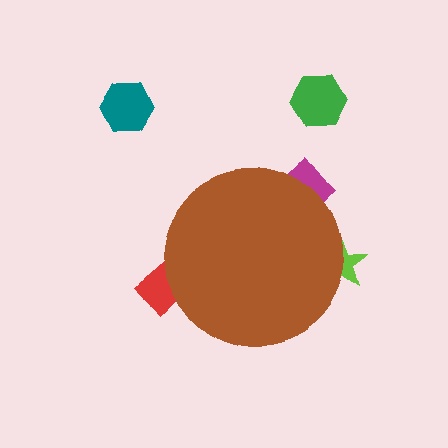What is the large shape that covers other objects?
A brown circle.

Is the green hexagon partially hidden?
No, the green hexagon is fully visible.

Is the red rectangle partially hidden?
Yes, the red rectangle is partially hidden behind the brown circle.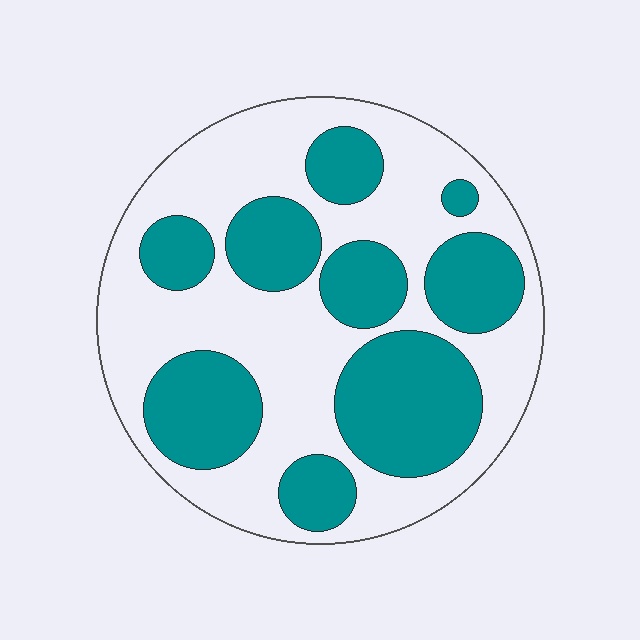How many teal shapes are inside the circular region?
9.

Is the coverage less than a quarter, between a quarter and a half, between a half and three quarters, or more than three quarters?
Between a quarter and a half.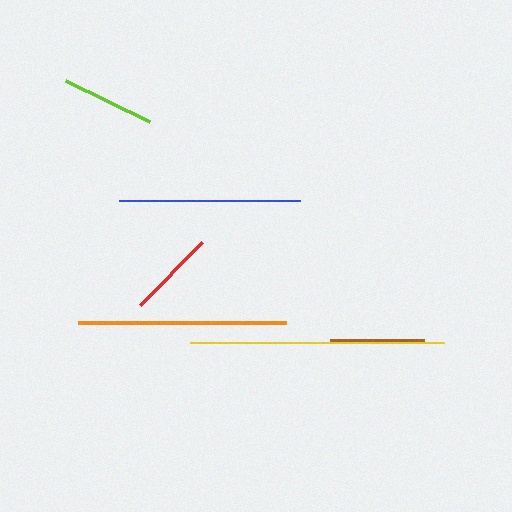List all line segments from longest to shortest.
From longest to shortest: yellow, orange, blue, brown, lime, red.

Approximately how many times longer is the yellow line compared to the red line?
The yellow line is approximately 2.9 times the length of the red line.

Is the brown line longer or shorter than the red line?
The brown line is longer than the red line.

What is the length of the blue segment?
The blue segment is approximately 181 pixels long.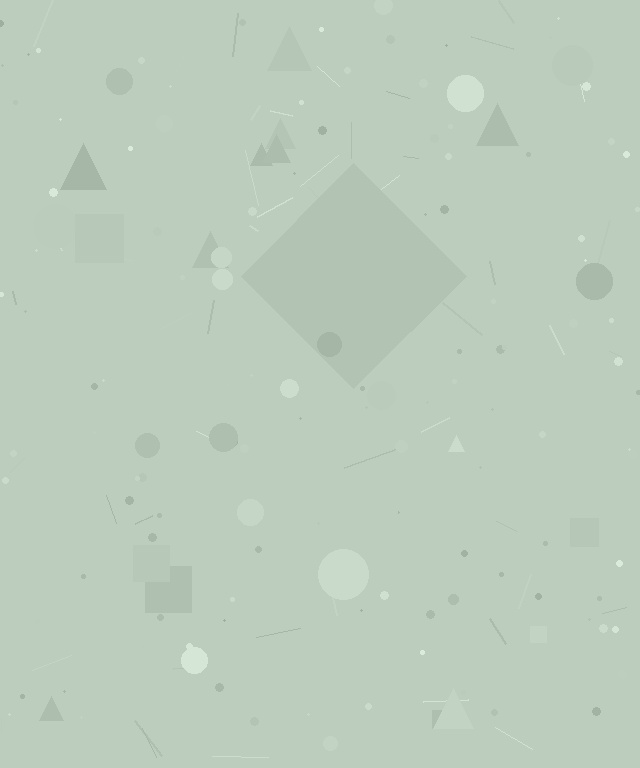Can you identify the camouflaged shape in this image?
The camouflaged shape is a diamond.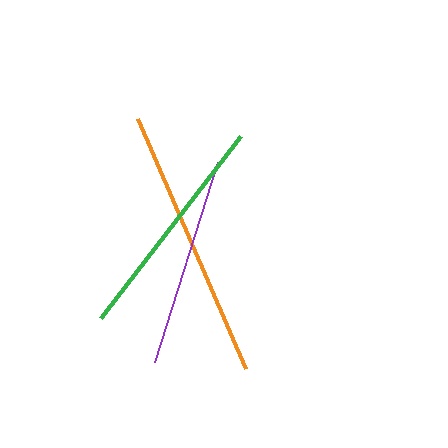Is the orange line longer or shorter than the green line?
The orange line is longer than the green line.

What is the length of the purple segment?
The purple segment is approximately 210 pixels long.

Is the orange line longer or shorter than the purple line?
The orange line is longer than the purple line.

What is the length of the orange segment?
The orange segment is approximately 272 pixels long.